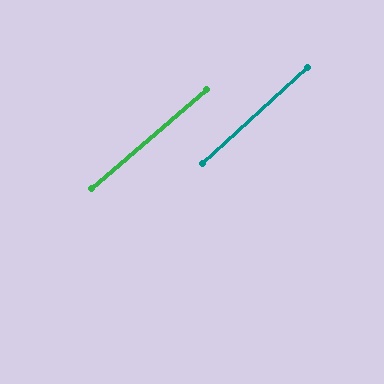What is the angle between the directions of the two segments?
Approximately 2 degrees.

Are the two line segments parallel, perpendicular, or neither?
Parallel — their directions differ by only 1.7°.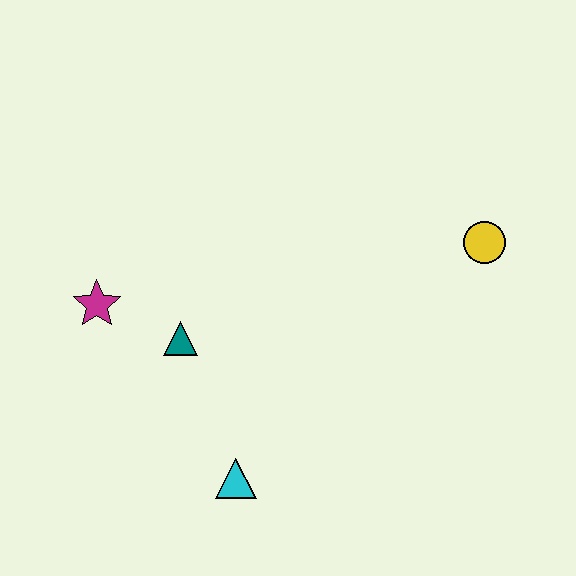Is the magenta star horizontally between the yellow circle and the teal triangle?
No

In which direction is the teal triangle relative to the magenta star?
The teal triangle is to the right of the magenta star.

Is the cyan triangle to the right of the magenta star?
Yes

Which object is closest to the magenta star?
The teal triangle is closest to the magenta star.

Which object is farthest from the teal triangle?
The yellow circle is farthest from the teal triangle.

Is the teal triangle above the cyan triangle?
Yes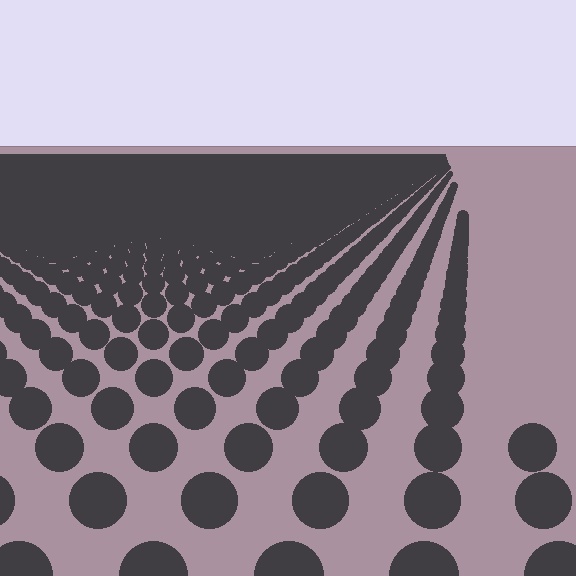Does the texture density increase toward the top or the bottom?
Density increases toward the top.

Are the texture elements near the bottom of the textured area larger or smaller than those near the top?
Larger. Near the bottom, elements are closer to the viewer and appear at a bigger on-screen size.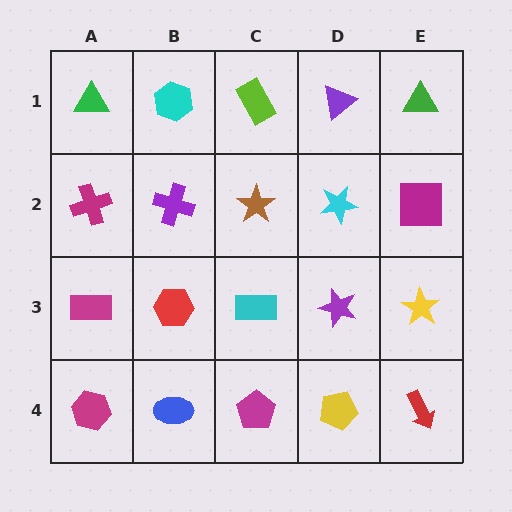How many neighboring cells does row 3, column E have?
3.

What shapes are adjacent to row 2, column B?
A cyan hexagon (row 1, column B), a red hexagon (row 3, column B), a magenta cross (row 2, column A), a brown star (row 2, column C).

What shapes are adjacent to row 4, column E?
A yellow star (row 3, column E), a yellow pentagon (row 4, column D).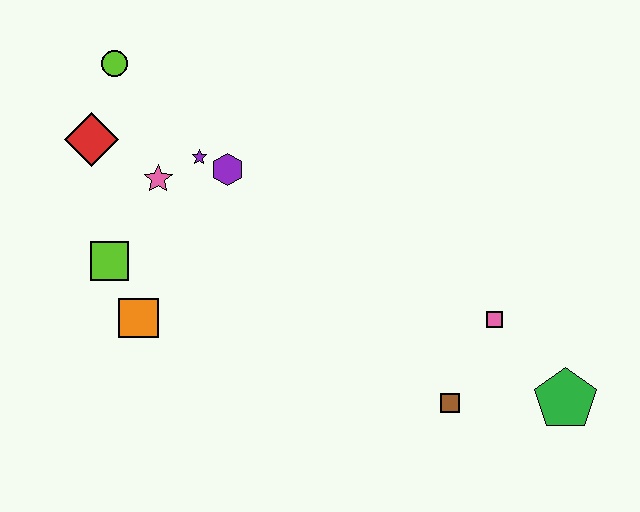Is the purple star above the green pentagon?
Yes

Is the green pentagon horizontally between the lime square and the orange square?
No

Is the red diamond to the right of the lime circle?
No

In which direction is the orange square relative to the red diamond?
The orange square is below the red diamond.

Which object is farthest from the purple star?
The green pentagon is farthest from the purple star.